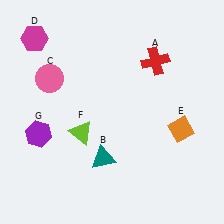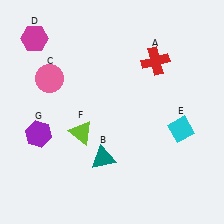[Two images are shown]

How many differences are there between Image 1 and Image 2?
There is 1 difference between the two images.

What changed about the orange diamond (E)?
In Image 1, E is orange. In Image 2, it changed to cyan.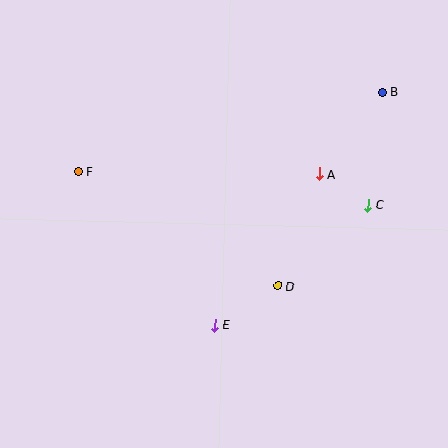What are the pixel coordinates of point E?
Point E is at (215, 325).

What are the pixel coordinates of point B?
Point B is at (383, 92).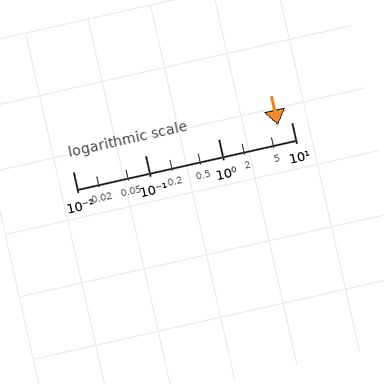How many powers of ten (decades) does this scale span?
The scale spans 3 decades, from 0.01 to 10.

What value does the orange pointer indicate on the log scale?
The pointer indicates approximately 6.5.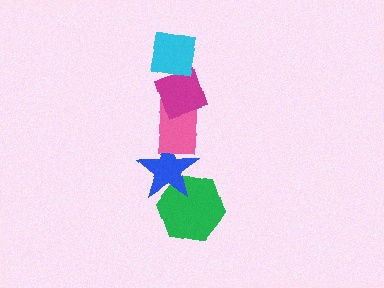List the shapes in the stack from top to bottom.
From top to bottom: the cyan square, the magenta diamond, the pink rectangle, the blue star, the green hexagon.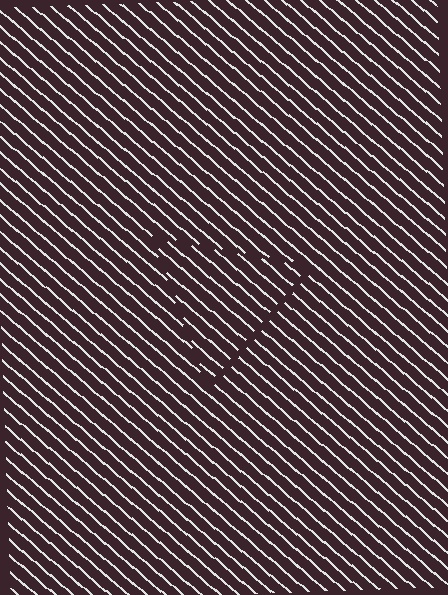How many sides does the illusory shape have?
3 sides — the line-ends trace a triangle.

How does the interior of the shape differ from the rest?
The interior of the shape contains the same grating, shifted by half a period — the contour is defined by the phase discontinuity where line-ends from the inner and outer gratings abut.